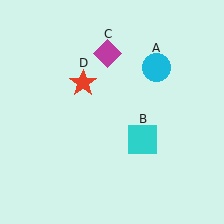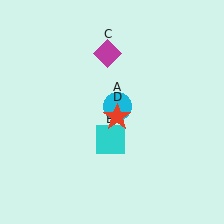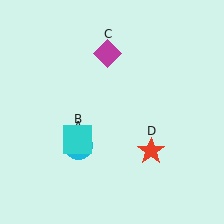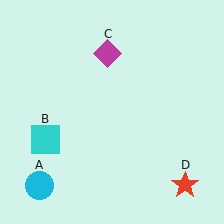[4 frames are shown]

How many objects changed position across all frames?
3 objects changed position: cyan circle (object A), cyan square (object B), red star (object D).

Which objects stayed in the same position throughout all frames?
Magenta diamond (object C) remained stationary.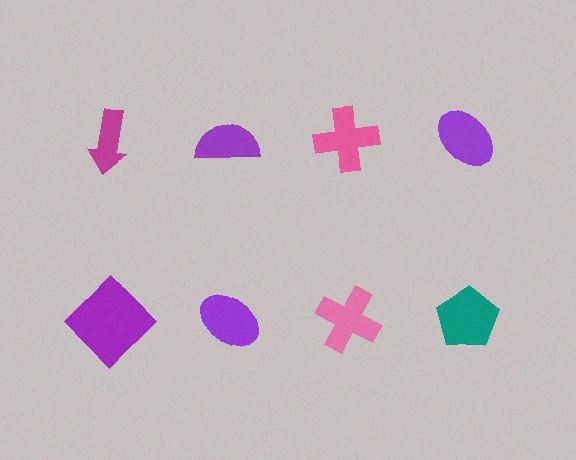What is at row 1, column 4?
A purple ellipse.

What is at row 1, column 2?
A purple semicircle.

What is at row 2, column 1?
A purple diamond.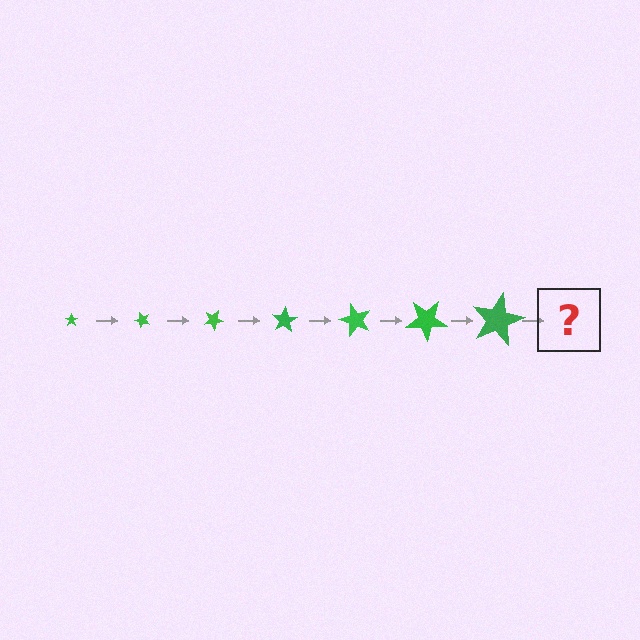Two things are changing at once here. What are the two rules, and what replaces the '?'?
The two rules are that the star grows larger each step and it rotates 50 degrees each step. The '?' should be a star, larger than the previous one and rotated 350 degrees from the start.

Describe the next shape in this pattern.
It should be a star, larger than the previous one and rotated 350 degrees from the start.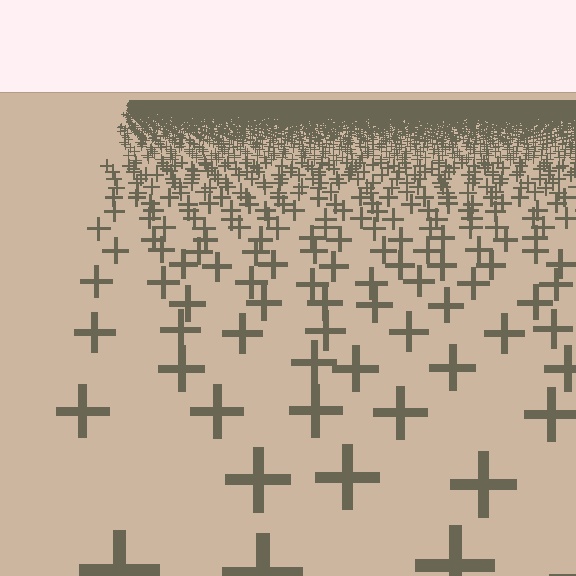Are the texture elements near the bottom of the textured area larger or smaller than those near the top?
Larger. Near the bottom, elements are closer to the viewer and appear at a bigger on-screen size.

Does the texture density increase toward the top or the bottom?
Density increases toward the top.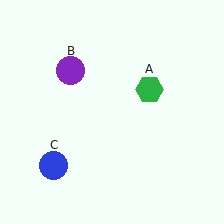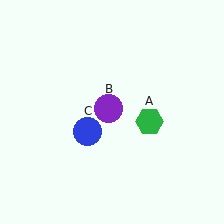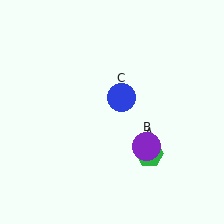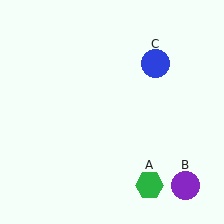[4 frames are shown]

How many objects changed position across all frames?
3 objects changed position: green hexagon (object A), purple circle (object B), blue circle (object C).